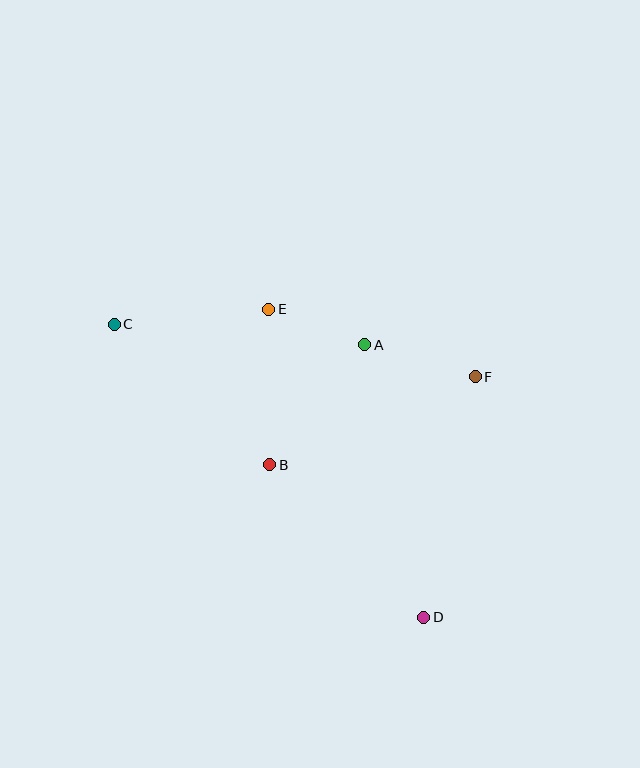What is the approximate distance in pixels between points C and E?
The distance between C and E is approximately 155 pixels.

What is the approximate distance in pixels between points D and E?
The distance between D and E is approximately 345 pixels.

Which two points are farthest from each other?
Points C and D are farthest from each other.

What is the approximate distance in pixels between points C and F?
The distance between C and F is approximately 365 pixels.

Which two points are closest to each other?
Points A and E are closest to each other.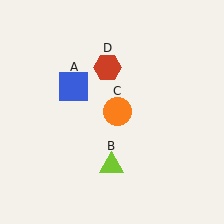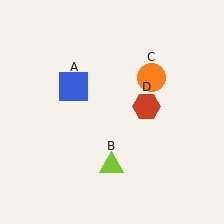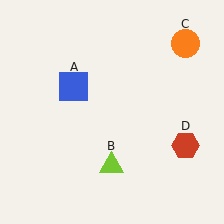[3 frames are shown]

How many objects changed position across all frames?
2 objects changed position: orange circle (object C), red hexagon (object D).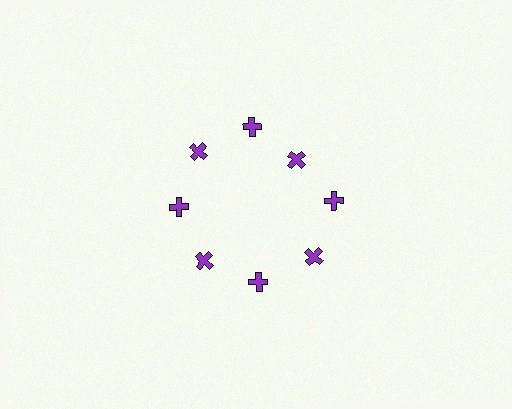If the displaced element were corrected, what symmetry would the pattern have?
It would have 8-fold rotational symmetry — the pattern would map onto itself every 45 degrees.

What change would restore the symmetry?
The symmetry would be restored by moving it outward, back onto the ring so that all 8 crosses sit at equal angles and equal distance from the center.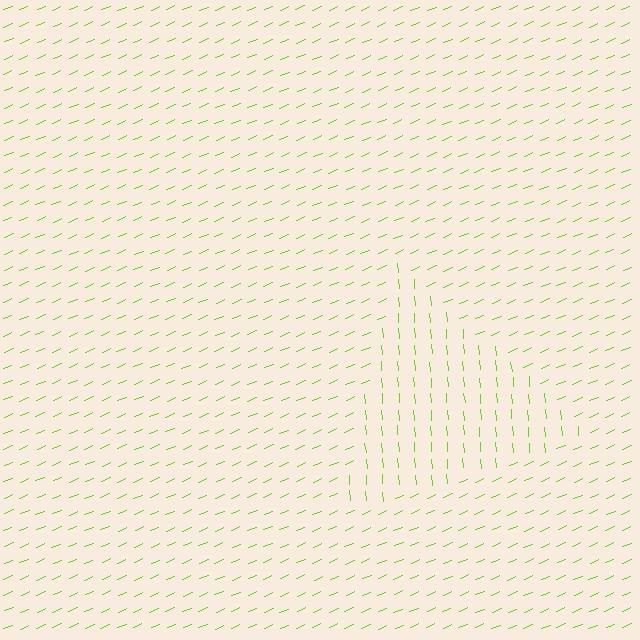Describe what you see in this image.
The image is filled with small lime line segments. A triangle region in the image has lines oriented differently from the surrounding lines, creating a visible texture boundary.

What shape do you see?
I see a triangle.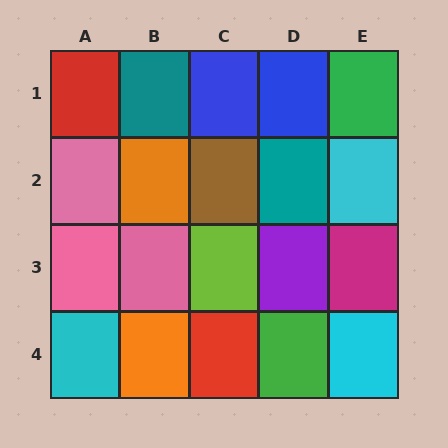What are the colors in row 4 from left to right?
Cyan, orange, red, green, cyan.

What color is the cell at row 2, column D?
Teal.